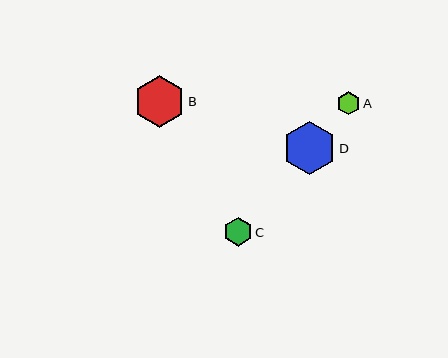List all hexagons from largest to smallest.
From largest to smallest: D, B, C, A.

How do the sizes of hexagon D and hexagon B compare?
Hexagon D and hexagon B are approximately the same size.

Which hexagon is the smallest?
Hexagon A is the smallest with a size of approximately 24 pixels.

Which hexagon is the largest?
Hexagon D is the largest with a size of approximately 53 pixels.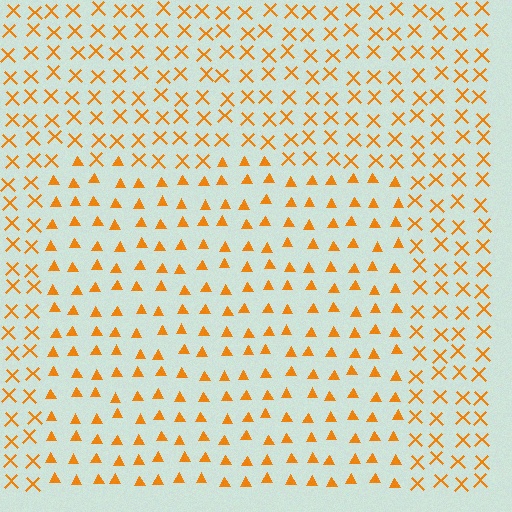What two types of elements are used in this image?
The image uses triangles inside the rectangle region and X marks outside it.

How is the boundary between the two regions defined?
The boundary is defined by a change in element shape: triangles inside vs. X marks outside. All elements share the same color and spacing.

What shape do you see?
I see a rectangle.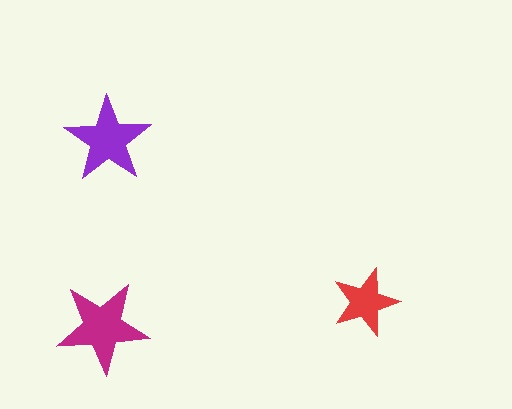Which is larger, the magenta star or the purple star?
The magenta one.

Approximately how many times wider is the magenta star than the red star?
About 1.5 times wider.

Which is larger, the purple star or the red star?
The purple one.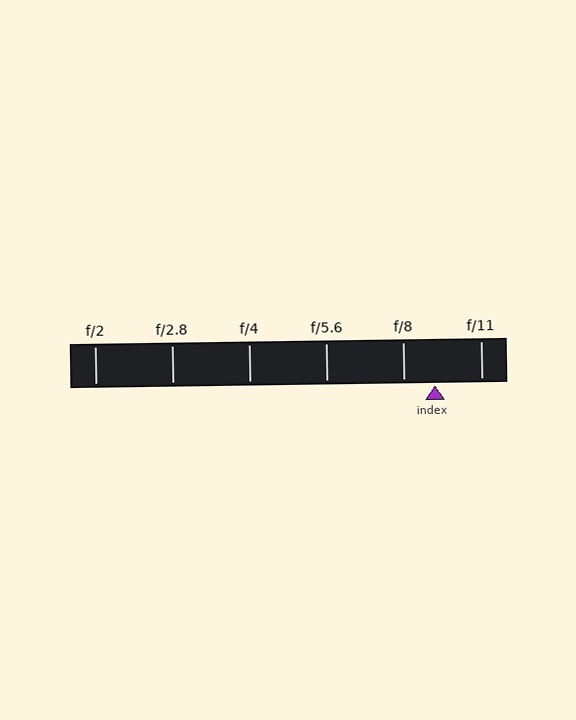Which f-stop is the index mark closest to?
The index mark is closest to f/8.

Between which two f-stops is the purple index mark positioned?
The index mark is between f/8 and f/11.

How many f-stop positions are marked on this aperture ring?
There are 6 f-stop positions marked.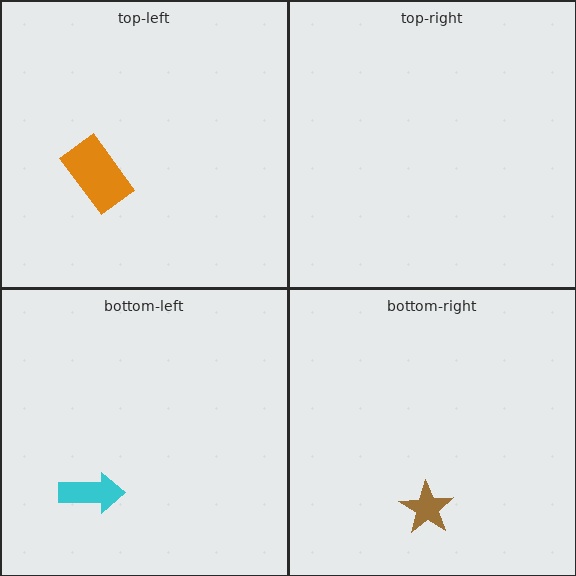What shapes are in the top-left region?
The orange rectangle.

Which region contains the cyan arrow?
The bottom-left region.